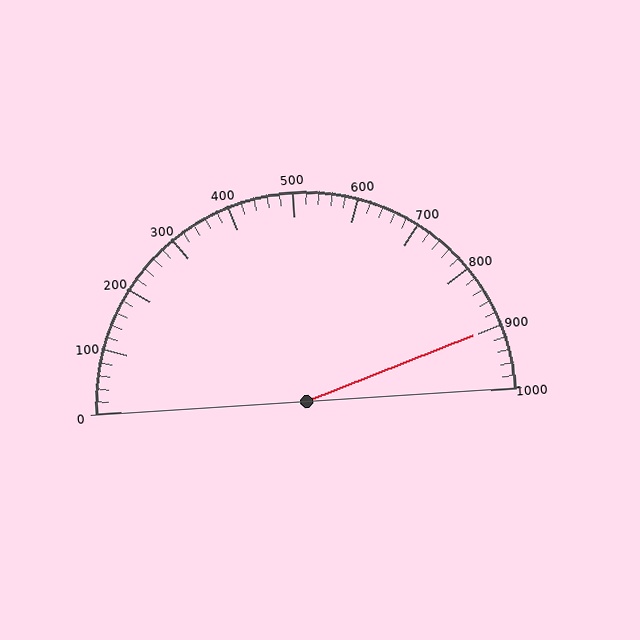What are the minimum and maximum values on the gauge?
The gauge ranges from 0 to 1000.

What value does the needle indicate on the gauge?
The needle indicates approximately 900.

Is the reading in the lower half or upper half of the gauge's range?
The reading is in the upper half of the range (0 to 1000).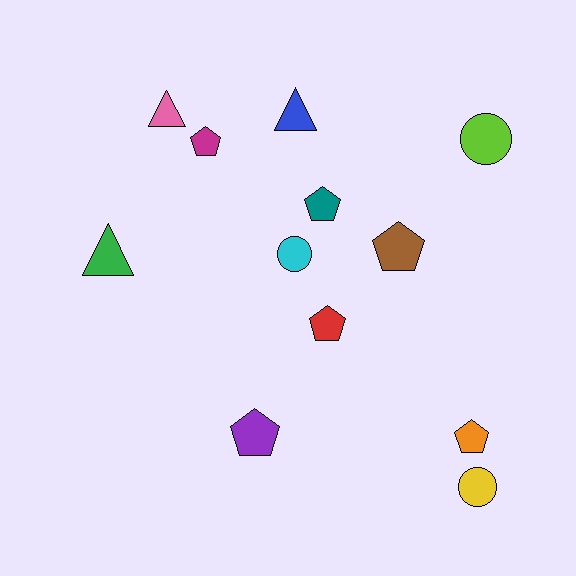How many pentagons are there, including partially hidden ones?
There are 6 pentagons.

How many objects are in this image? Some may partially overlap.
There are 12 objects.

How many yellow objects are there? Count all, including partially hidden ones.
There is 1 yellow object.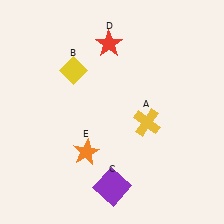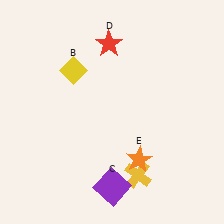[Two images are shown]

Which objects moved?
The objects that moved are: the yellow cross (A), the orange star (E).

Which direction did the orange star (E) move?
The orange star (E) moved right.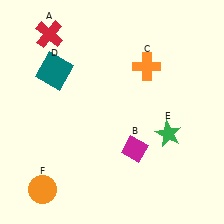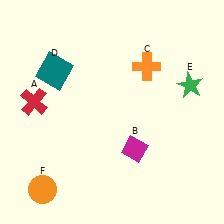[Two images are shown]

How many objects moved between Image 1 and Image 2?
2 objects moved between the two images.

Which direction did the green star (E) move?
The green star (E) moved up.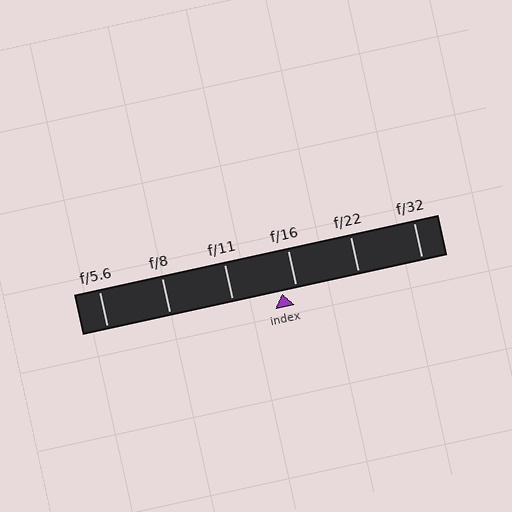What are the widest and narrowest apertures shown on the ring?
The widest aperture shown is f/5.6 and the narrowest is f/32.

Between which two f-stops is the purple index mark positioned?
The index mark is between f/11 and f/16.